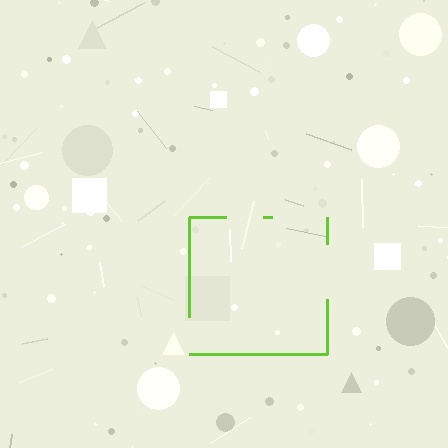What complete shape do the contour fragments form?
The contour fragments form a square.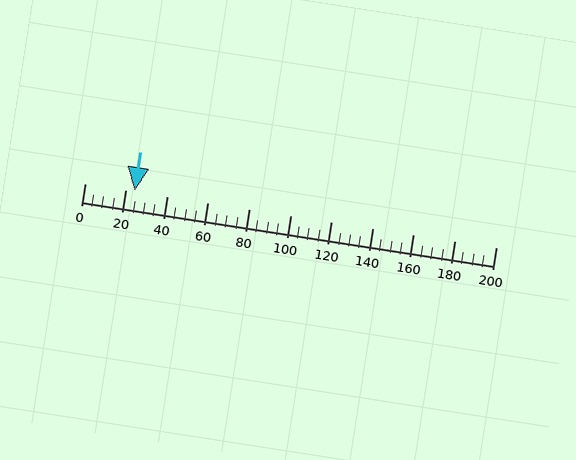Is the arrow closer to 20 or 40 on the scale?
The arrow is closer to 20.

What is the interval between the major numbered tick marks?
The major tick marks are spaced 20 units apart.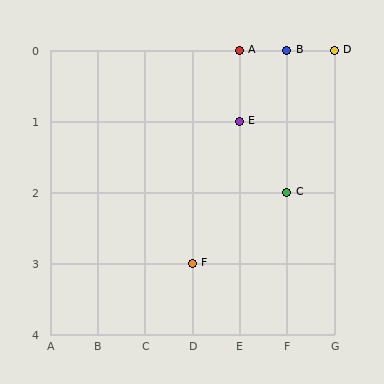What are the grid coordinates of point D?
Point D is at grid coordinates (G, 0).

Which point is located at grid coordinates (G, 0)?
Point D is at (G, 0).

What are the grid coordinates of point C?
Point C is at grid coordinates (F, 2).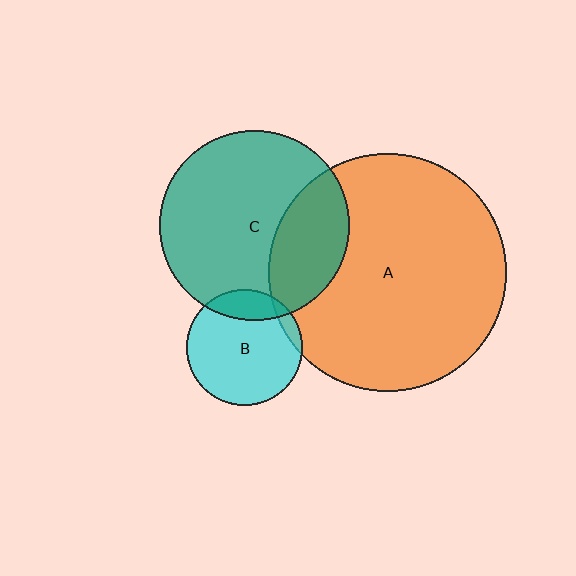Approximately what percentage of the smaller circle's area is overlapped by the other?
Approximately 15%.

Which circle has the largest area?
Circle A (orange).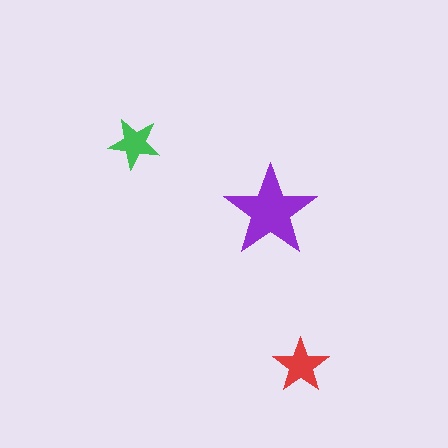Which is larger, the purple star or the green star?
The purple one.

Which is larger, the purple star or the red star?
The purple one.